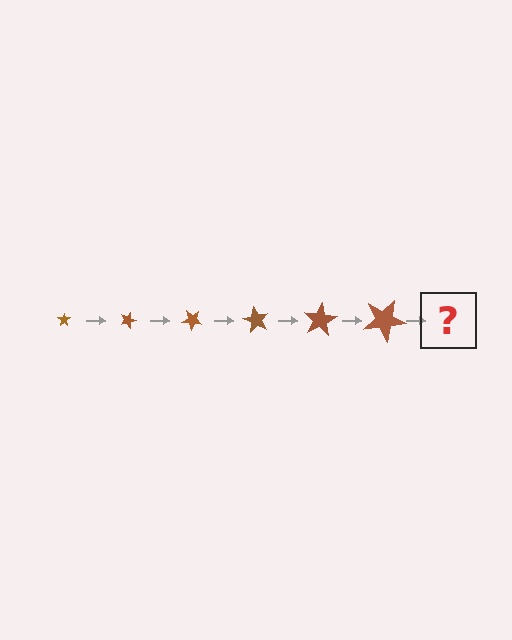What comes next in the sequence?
The next element should be a star, larger than the previous one and rotated 120 degrees from the start.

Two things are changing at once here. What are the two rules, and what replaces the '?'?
The two rules are that the star grows larger each step and it rotates 20 degrees each step. The '?' should be a star, larger than the previous one and rotated 120 degrees from the start.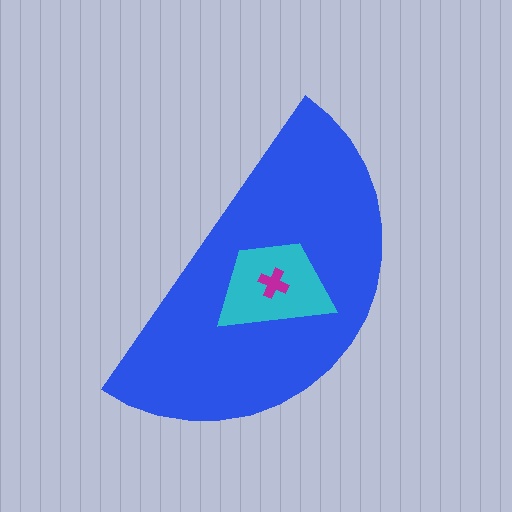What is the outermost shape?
The blue semicircle.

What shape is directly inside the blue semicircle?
The cyan trapezoid.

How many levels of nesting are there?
3.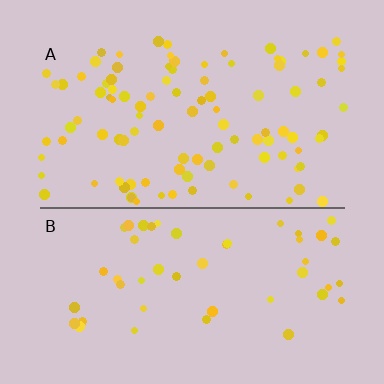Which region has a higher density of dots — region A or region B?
A (the top).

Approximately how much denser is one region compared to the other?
Approximately 2.0× — region A over region B.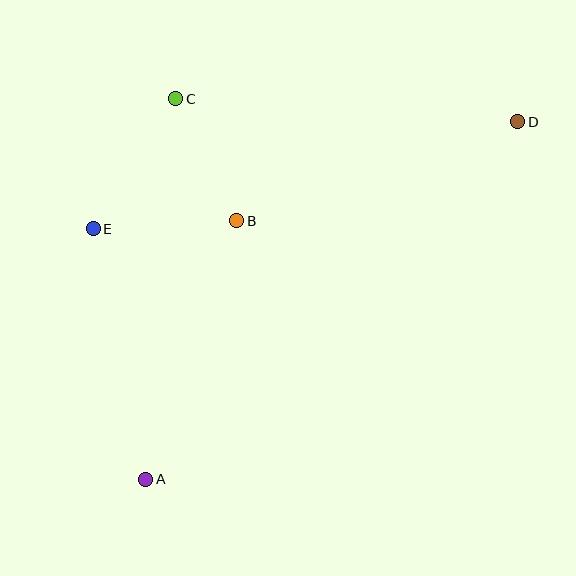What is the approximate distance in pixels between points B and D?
The distance between B and D is approximately 298 pixels.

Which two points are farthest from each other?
Points A and D are farthest from each other.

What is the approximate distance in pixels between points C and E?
The distance between C and E is approximately 154 pixels.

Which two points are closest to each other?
Points B and C are closest to each other.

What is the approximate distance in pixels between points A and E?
The distance between A and E is approximately 256 pixels.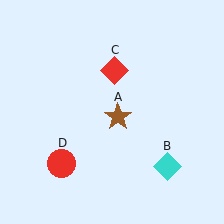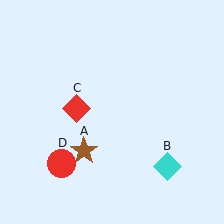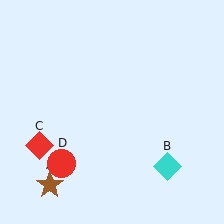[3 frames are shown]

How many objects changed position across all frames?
2 objects changed position: brown star (object A), red diamond (object C).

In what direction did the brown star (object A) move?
The brown star (object A) moved down and to the left.